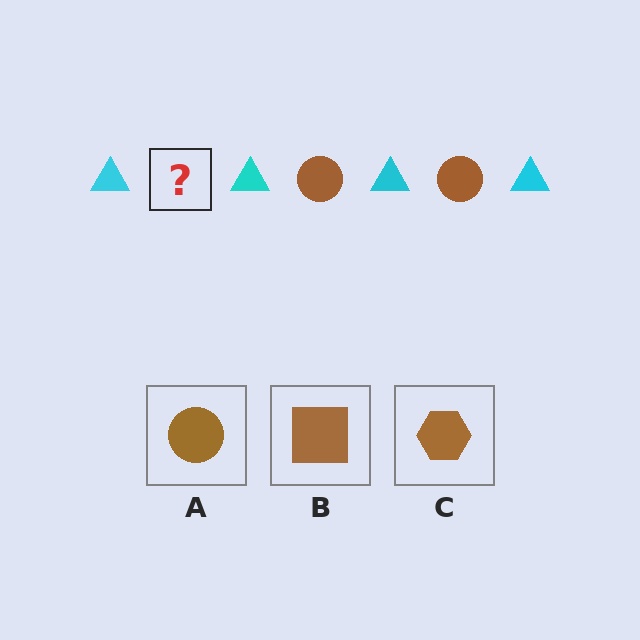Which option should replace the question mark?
Option A.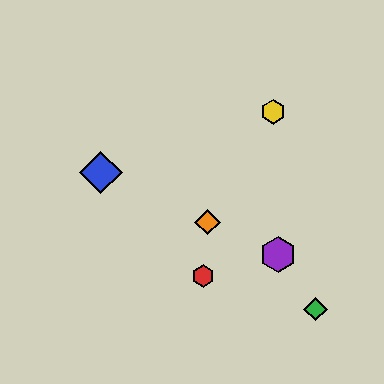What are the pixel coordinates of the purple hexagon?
The purple hexagon is at (278, 255).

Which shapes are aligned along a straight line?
The blue diamond, the purple hexagon, the orange diamond are aligned along a straight line.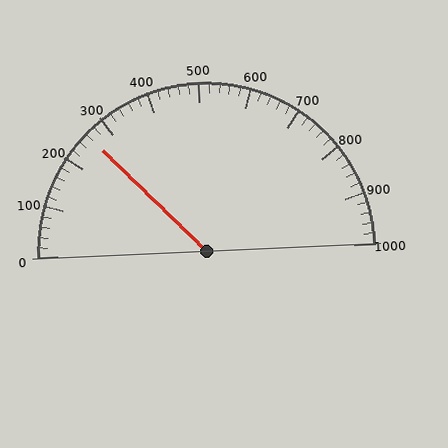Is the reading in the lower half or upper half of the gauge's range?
The reading is in the lower half of the range (0 to 1000).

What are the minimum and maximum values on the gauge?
The gauge ranges from 0 to 1000.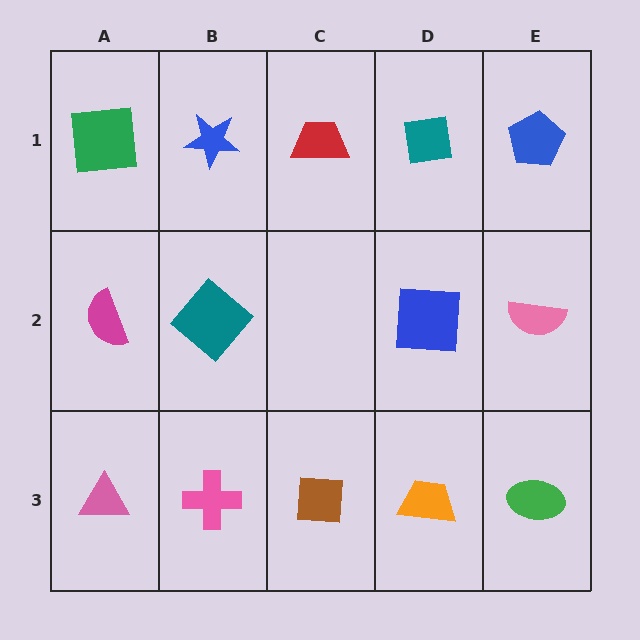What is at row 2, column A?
A magenta semicircle.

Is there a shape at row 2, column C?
No, that cell is empty.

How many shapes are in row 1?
5 shapes.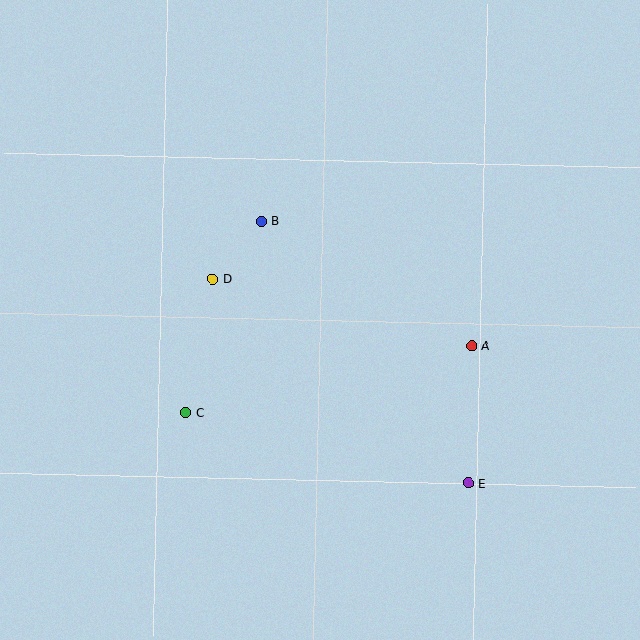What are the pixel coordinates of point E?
Point E is at (469, 483).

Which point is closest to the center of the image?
Point B at (262, 221) is closest to the center.